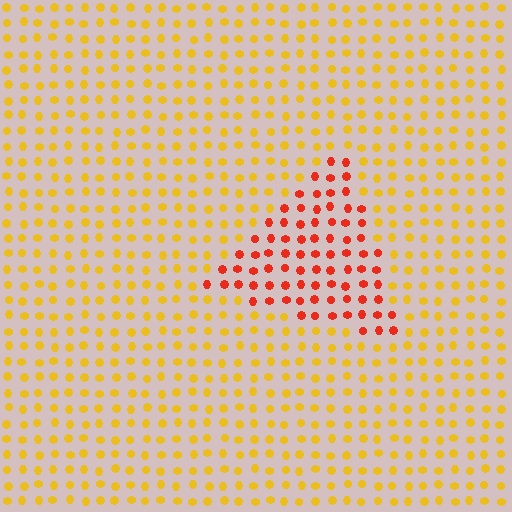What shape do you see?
I see a triangle.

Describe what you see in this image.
The image is filled with small yellow elements in a uniform arrangement. A triangle-shaped region is visible where the elements are tinted to a slightly different hue, forming a subtle color boundary.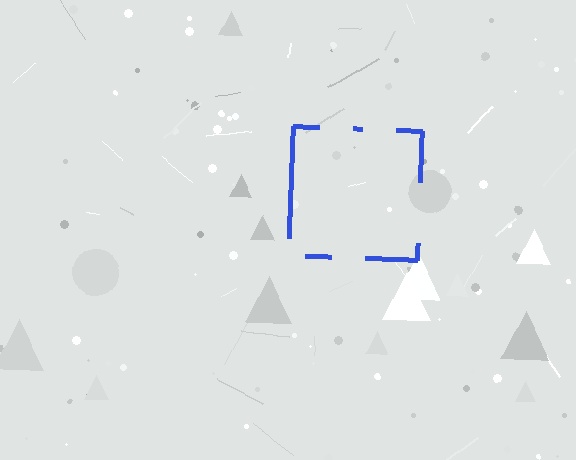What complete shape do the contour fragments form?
The contour fragments form a square.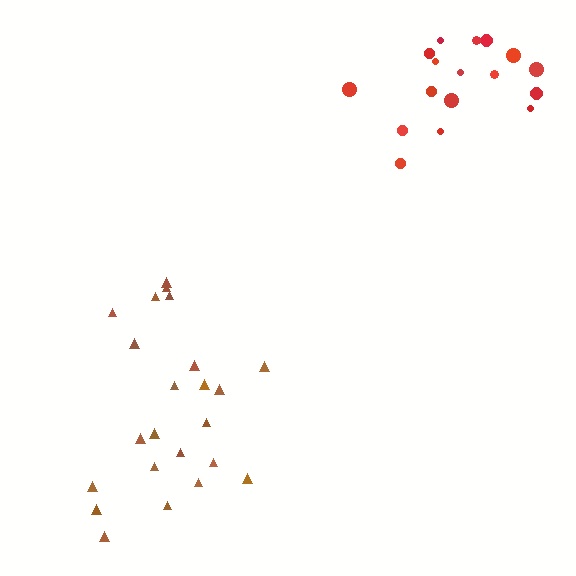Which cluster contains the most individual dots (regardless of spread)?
Brown (23).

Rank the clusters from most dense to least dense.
brown, red.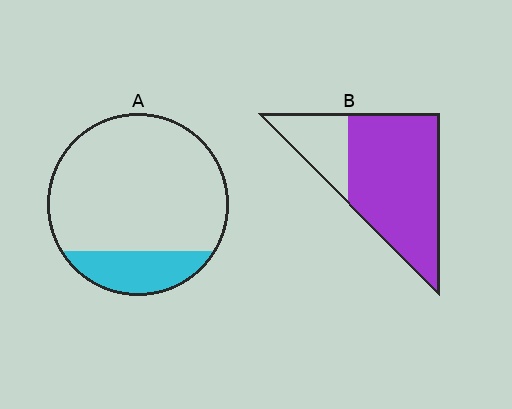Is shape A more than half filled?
No.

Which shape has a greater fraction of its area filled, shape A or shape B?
Shape B.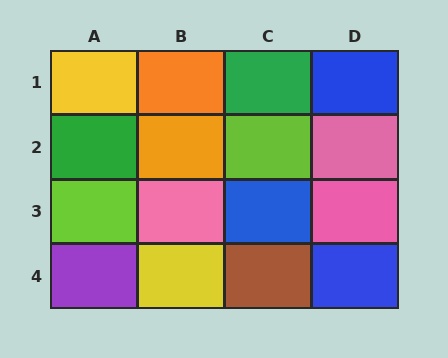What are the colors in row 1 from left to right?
Yellow, orange, green, blue.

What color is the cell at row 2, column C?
Lime.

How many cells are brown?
1 cell is brown.